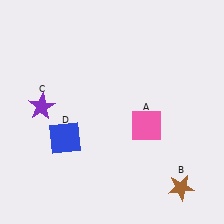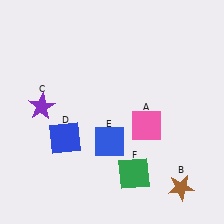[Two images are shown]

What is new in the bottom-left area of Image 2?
A blue square (E) was added in the bottom-left area of Image 2.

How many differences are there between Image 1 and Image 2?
There are 2 differences between the two images.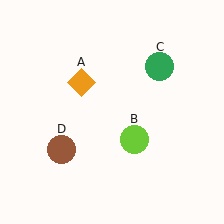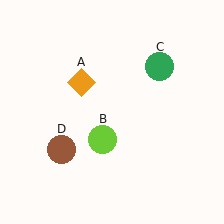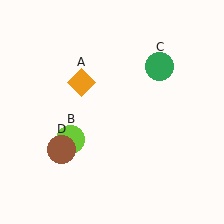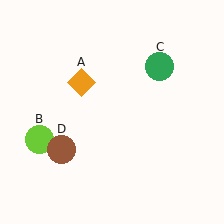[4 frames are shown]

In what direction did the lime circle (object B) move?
The lime circle (object B) moved left.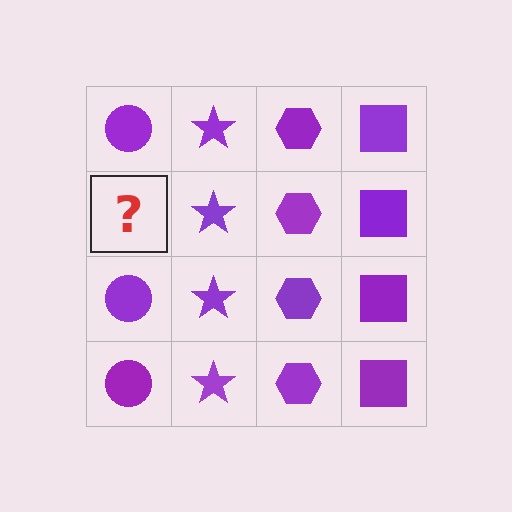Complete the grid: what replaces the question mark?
The question mark should be replaced with a purple circle.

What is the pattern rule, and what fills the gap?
The rule is that each column has a consistent shape. The gap should be filled with a purple circle.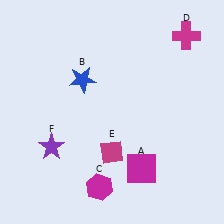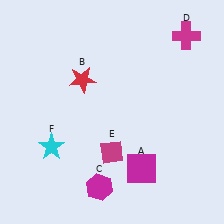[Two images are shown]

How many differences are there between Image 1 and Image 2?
There are 2 differences between the two images.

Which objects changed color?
B changed from blue to red. F changed from purple to cyan.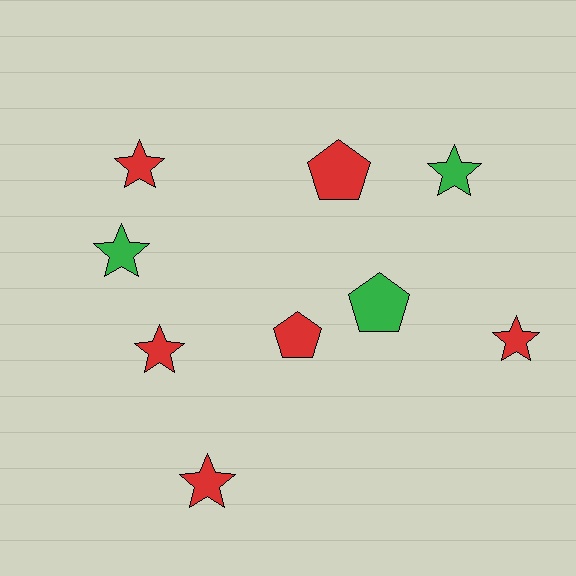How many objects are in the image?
There are 9 objects.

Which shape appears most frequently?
Star, with 6 objects.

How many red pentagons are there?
There are 2 red pentagons.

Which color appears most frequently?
Red, with 6 objects.